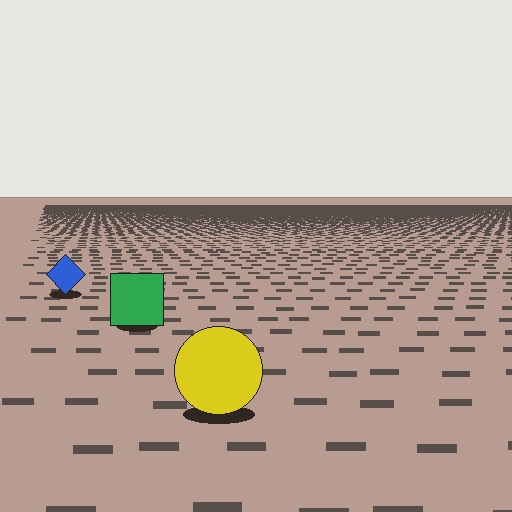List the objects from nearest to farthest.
From nearest to farthest: the yellow circle, the green square, the blue diamond.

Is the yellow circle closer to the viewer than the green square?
Yes. The yellow circle is closer — you can tell from the texture gradient: the ground texture is coarser near it.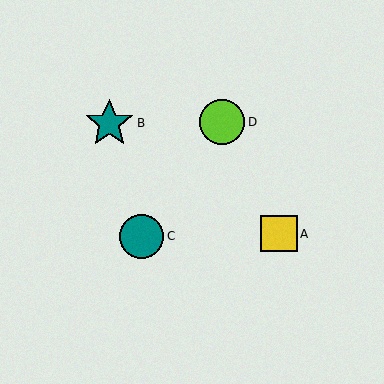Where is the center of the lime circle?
The center of the lime circle is at (222, 122).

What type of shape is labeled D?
Shape D is a lime circle.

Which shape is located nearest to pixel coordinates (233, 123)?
The lime circle (labeled D) at (222, 122) is nearest to that location.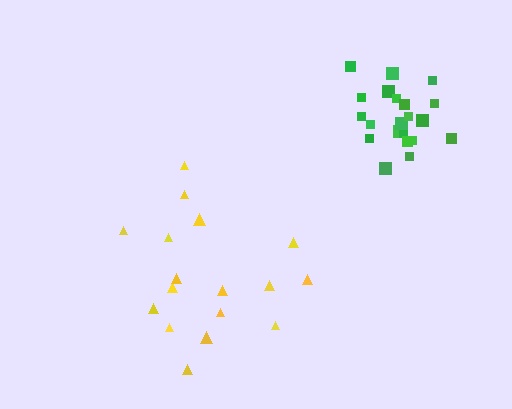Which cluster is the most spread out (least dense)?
Yellow.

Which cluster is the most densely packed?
Green.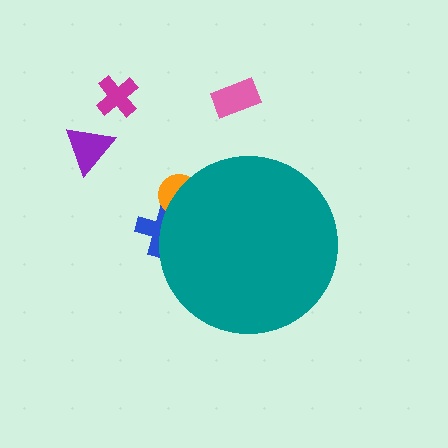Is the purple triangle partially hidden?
No, the purple triangle is fully visible.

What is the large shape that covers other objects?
A teal circle.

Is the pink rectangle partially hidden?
No, the pink rectangle is fully visible.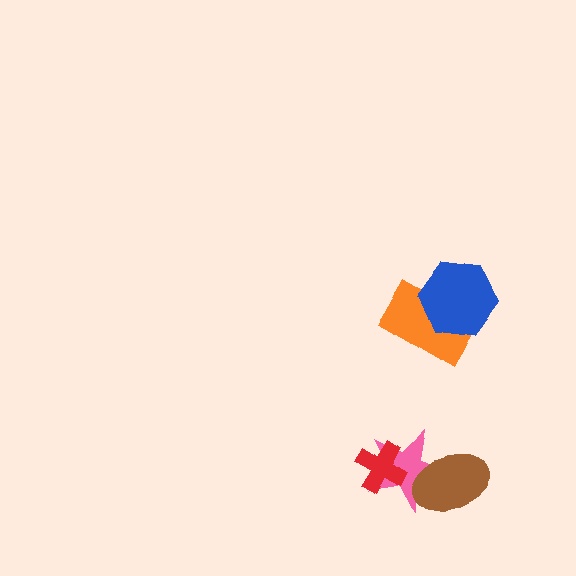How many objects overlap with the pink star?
2 objects overlap with the pink star.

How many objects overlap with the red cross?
1 object overlaps with the red cross.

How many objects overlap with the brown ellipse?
1 object overlaps with the brown ellipse.